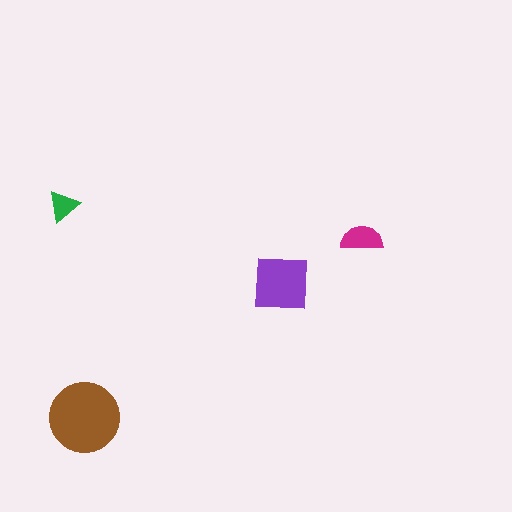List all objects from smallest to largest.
The green triangle, the magenta semicircle, the purple square, the brown circle.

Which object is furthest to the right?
The magenta semicircle is rightmost.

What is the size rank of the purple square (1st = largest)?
2nd.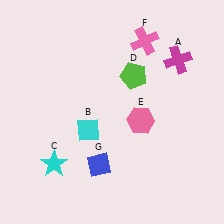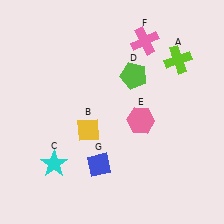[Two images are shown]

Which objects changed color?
A changed from magenta to lime. B changed from cyan to yellow.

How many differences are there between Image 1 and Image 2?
There are 2 differences between the two images.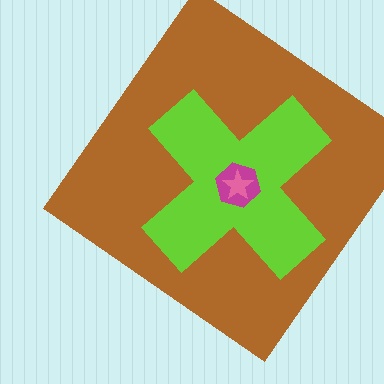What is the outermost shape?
The brown diamond.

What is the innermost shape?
The pink star.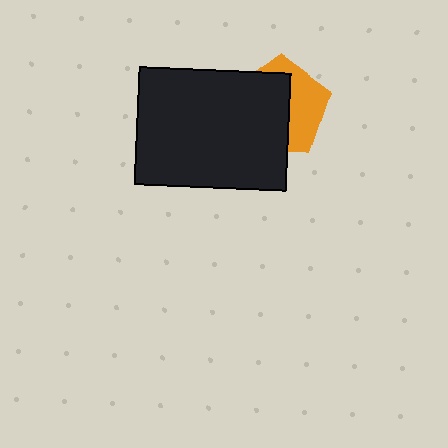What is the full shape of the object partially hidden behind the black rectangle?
The partially hidden object is an orange pentagon.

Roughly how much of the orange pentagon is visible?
A small part of it is visible (roughly 41%).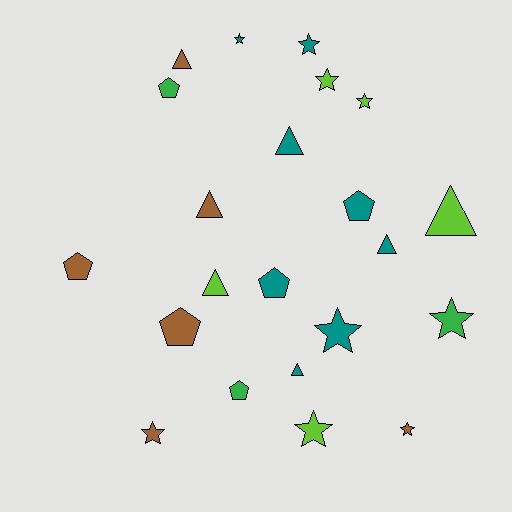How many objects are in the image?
There are 22 objects.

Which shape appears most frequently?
Star, with 9 objects.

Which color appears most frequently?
Teal, with 8 objects.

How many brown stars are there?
There are 2 brown stars.